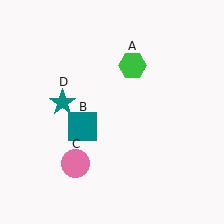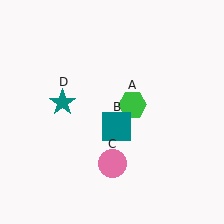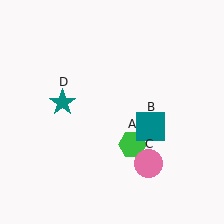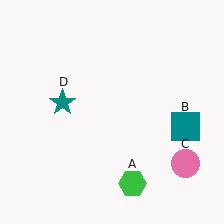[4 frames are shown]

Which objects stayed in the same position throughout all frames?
Teal star (object D) remained stationary.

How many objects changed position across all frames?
3 objects changed position: green hexagon (object A), teal square (object B), pink circle (object C).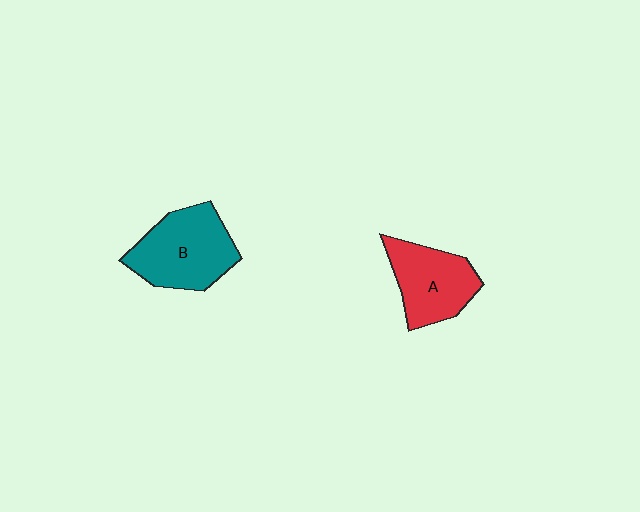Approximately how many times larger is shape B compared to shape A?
Approximately 1.2 times.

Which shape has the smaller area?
Shape A (red).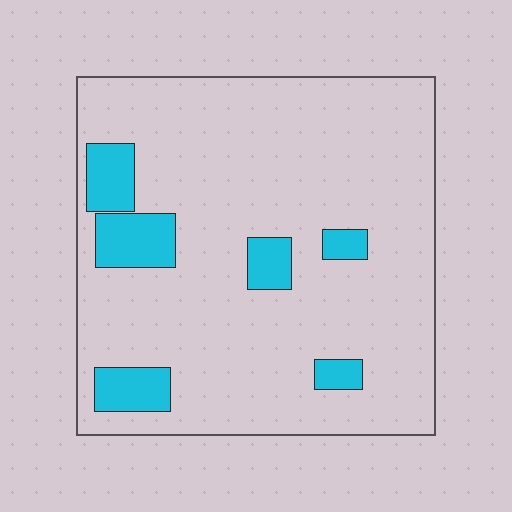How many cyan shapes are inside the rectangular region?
6.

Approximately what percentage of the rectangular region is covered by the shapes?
Approximately 15%.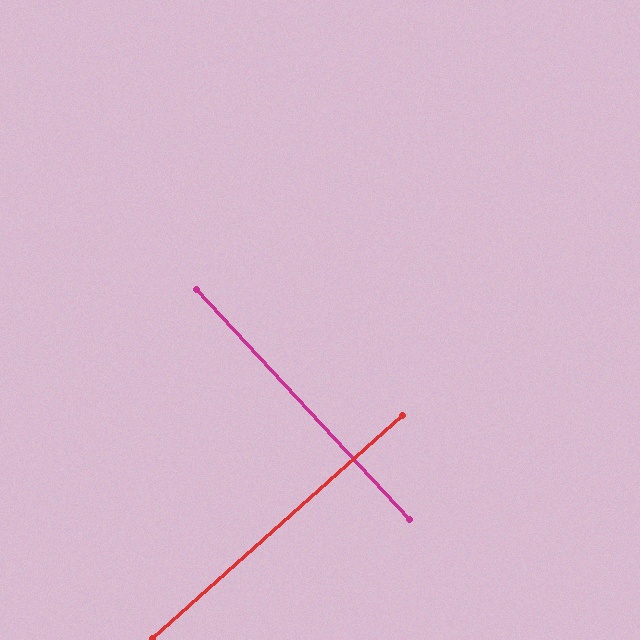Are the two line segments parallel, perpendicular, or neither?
Perpendicular — they meet at approximately 89°.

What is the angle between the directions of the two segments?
Approximately 89 degrees.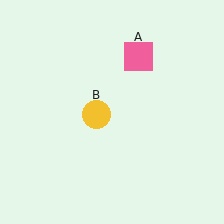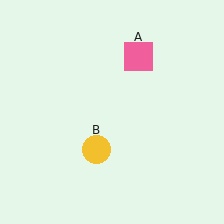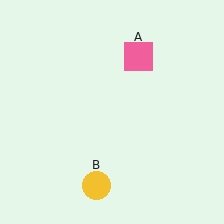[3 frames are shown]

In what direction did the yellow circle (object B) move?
The yellow circle (object B) moved down.